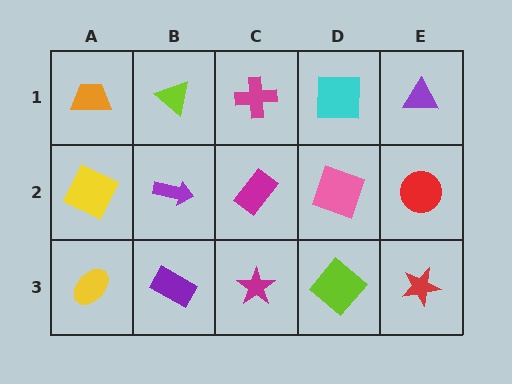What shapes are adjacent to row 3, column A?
A yellow square (row 2, column A), a purple rectangle (row 3, column B).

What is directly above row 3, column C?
A magenta rectangle.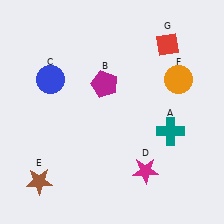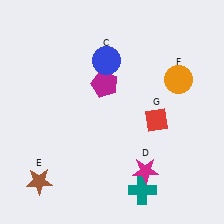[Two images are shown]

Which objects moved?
The objects that moved are: the teal cross (A), the blue circle (C), the red diamond (G).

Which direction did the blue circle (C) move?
The blue circle (C) moved right.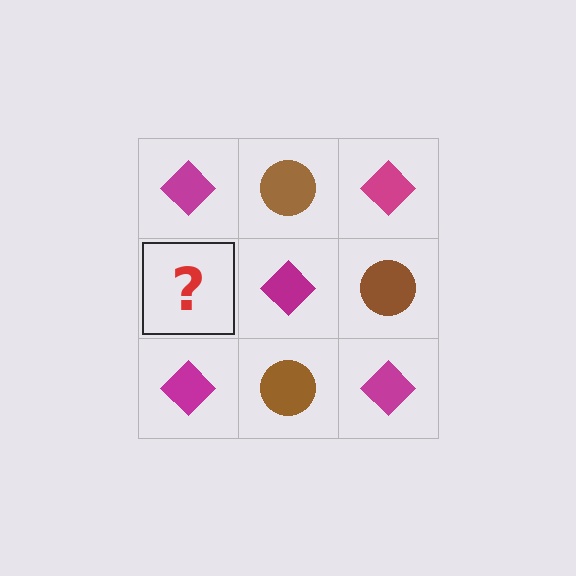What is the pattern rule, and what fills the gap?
The rule is that it alternates magenta diamond and brown circle in a checkerboard pattern. The gap should be filled with a brown circle.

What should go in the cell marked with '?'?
The missing cell should contain a brown circle.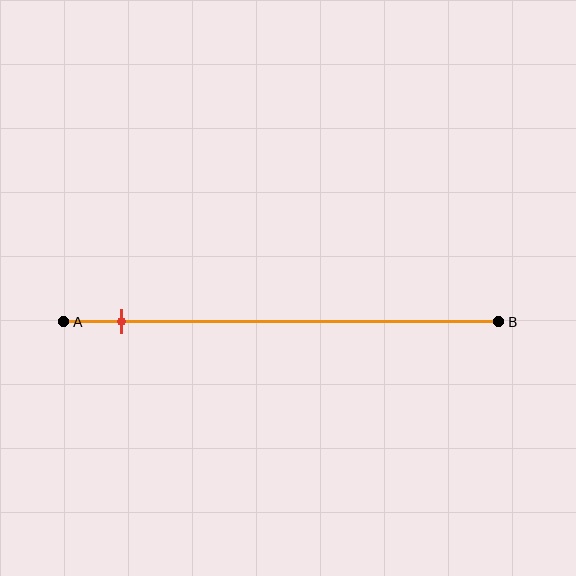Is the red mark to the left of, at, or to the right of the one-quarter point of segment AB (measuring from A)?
The red mark is to the left of the one-quarter point of segment AB.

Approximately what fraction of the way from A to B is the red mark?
The red mark is approximately 15% of the way from A to B.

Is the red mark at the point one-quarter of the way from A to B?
No, the mark is at about 15% from A, not at the 25% one-quarter point.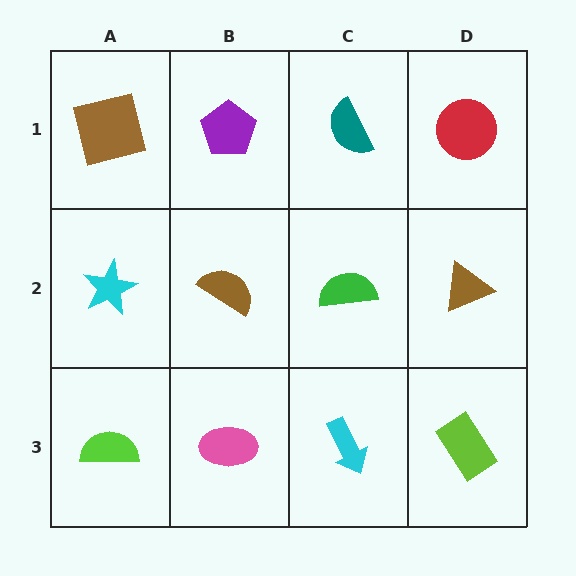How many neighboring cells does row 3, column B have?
3.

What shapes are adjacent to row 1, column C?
A green semicircle (row 2, column C), a purple pentagon (row 1, column B), a red circle (row 1, column D).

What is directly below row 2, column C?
A cyan arrow.